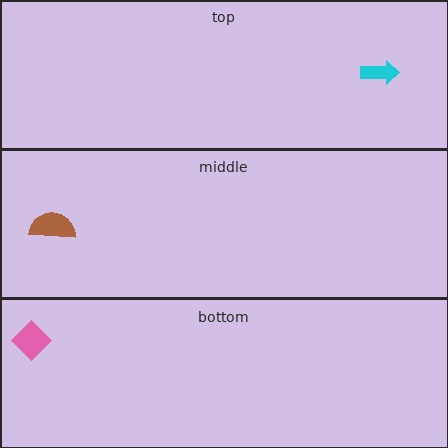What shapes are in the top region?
The cyan arrow.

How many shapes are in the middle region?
1.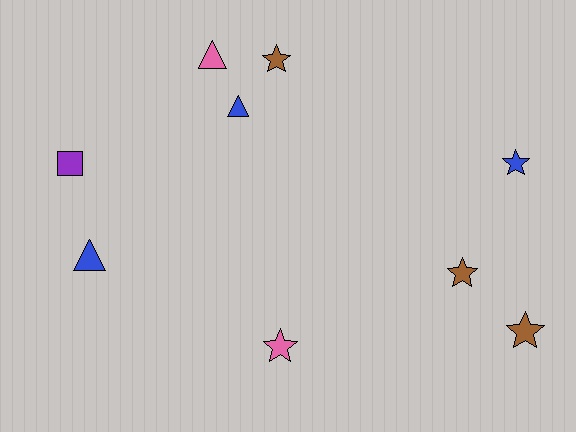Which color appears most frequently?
Brown, with 3 objects.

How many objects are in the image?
There are 9 objects.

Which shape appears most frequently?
Star, with 5 objects.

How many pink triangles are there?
There is 1 pink triangle.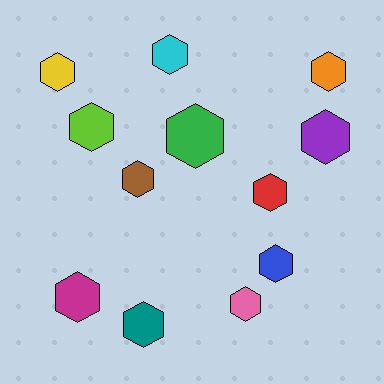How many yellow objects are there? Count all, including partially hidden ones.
There is 1 yellow object.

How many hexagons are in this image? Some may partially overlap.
There are 12 hexagons.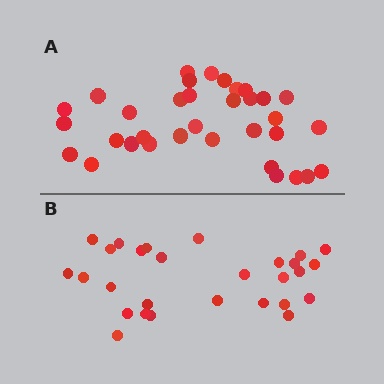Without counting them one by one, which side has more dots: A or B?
Region A (the top region) has more dots.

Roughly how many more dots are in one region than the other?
Region A has about 6 more dots than region B.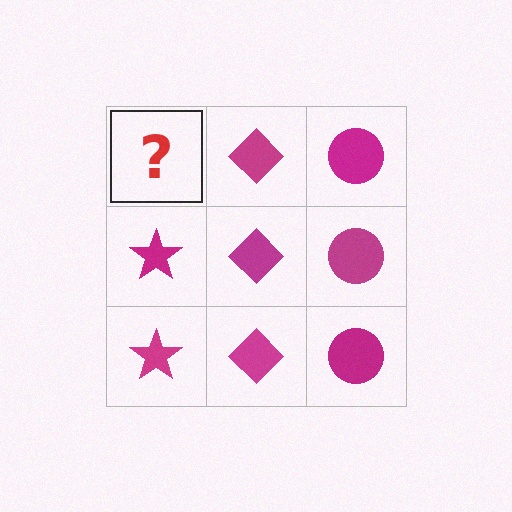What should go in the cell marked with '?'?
The missing cell should contain a magenta star.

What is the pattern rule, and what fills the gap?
The rule is that each column has a consistent shape. The gap should be filled with a magenta star.